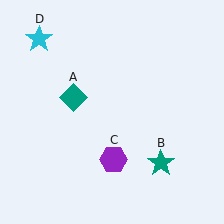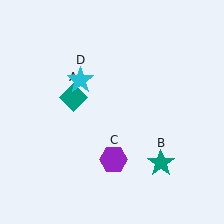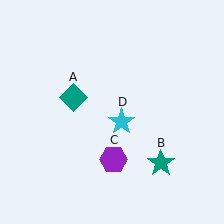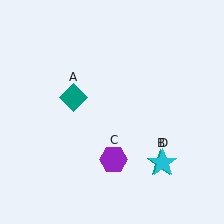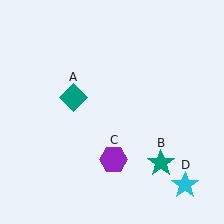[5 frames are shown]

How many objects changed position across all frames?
1 object changed position: cyan star (object D).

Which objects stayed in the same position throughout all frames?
Teal diamond (object A) and teal star (object B) and purple hexagon (object C) remained stationary.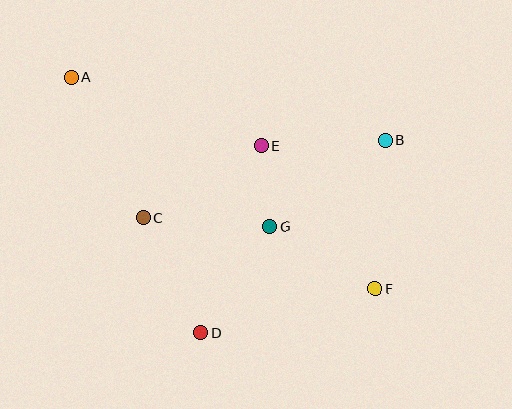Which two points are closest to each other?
Points E and G are closest to each other.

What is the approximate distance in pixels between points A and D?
The distance between A and D is approximately 286 pixels.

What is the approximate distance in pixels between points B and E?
The distance between B and E is approximately 124 pixels.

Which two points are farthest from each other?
Points A and F are farthest from each other.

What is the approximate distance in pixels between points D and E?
The distance between D and E is approximately 196 pixels.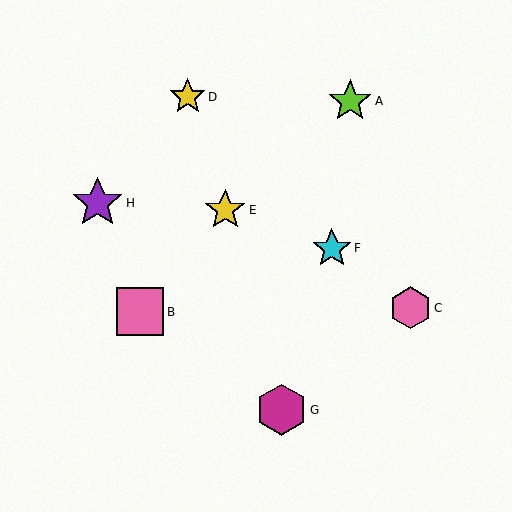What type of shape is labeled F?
Shape F is a cyan star.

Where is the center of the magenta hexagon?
The center of the magenta hexagon is at (282, 410).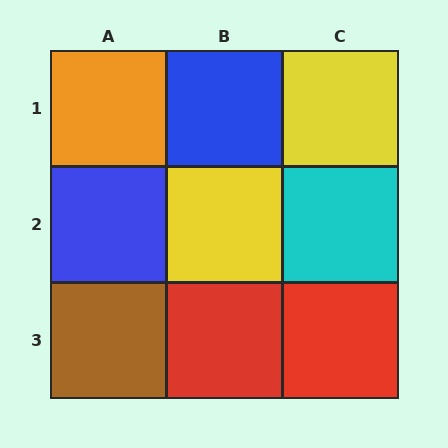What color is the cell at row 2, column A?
Blue.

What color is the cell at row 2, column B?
Yellow.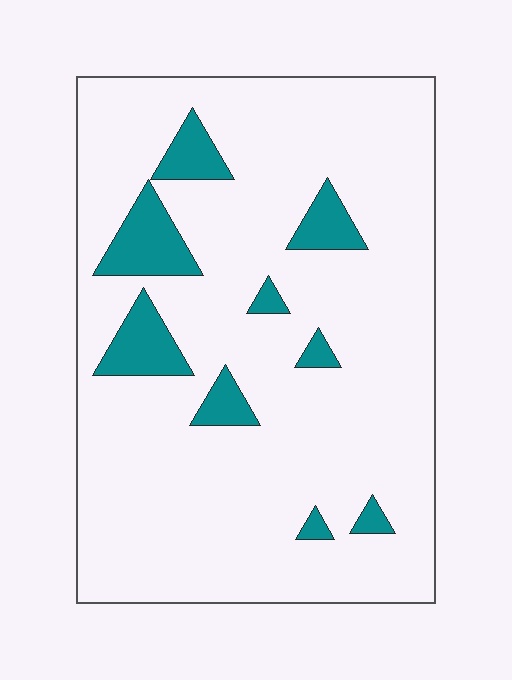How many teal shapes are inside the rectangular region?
9.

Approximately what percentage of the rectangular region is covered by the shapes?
Approximately 10%.